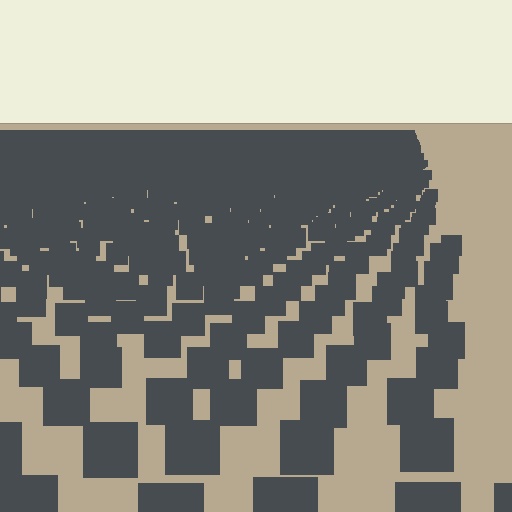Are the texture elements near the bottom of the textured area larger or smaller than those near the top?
Larger. Near the bottom, elements are closer to the viewer and appear at a bigger on-screen size.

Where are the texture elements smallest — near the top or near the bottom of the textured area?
Near the top.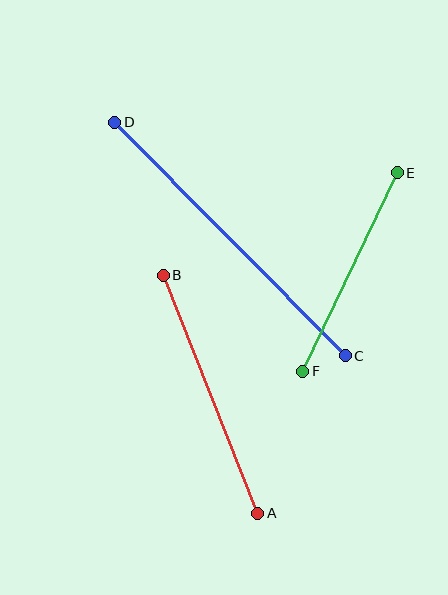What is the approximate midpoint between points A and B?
The midpoint is at approximately (211, 394) pixels.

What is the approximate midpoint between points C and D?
The midpoint is at approximately (230, 239) pixels.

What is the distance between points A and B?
The distance is approximately 256 pixels.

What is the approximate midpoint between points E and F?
The midpoint is at approximately (350, 272) pixels.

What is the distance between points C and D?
The distance is approximately 328 pixels.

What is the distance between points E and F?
The distance is approximately 220 pixels.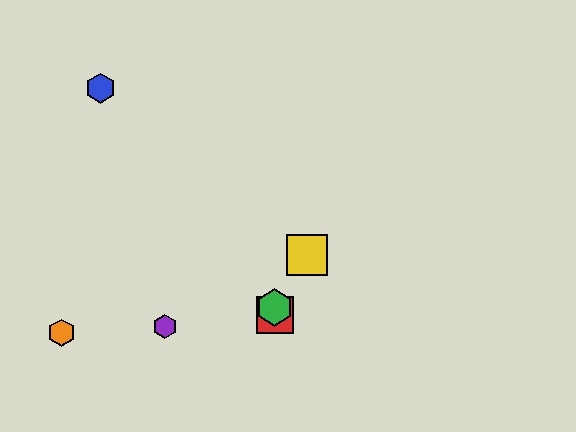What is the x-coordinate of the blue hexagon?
The blue hexagon is at x≈100.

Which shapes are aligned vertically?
The red square, the green hexagon are aligned vertically.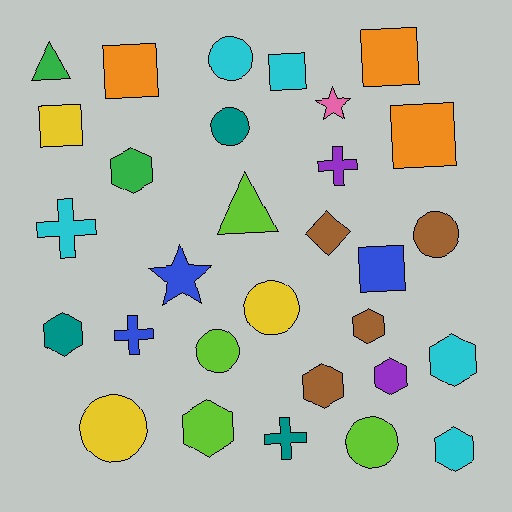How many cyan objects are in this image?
There are 5 cyan objects.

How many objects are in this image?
There are 30 objects.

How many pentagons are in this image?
There are no pentagons.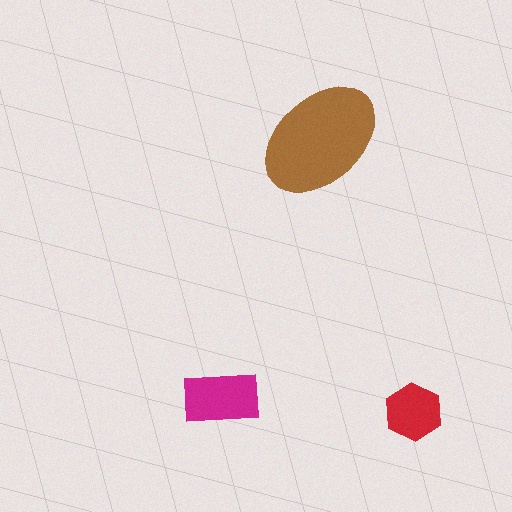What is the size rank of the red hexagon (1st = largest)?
3rd.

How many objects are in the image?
There are 3 objects in the image.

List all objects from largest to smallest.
The brown ellipse, the magenta rectangle, the red hexagon.